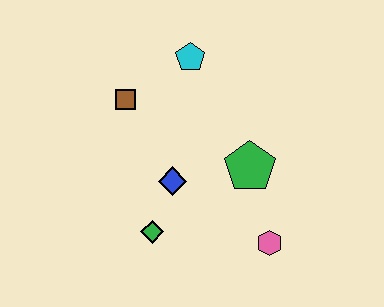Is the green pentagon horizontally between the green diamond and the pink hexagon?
Yes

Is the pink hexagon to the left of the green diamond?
No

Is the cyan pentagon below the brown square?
No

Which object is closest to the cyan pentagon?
The brown square is closest to the cyan pentagon.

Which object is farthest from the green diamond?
The cyan pentagon is farthest from the green diamond.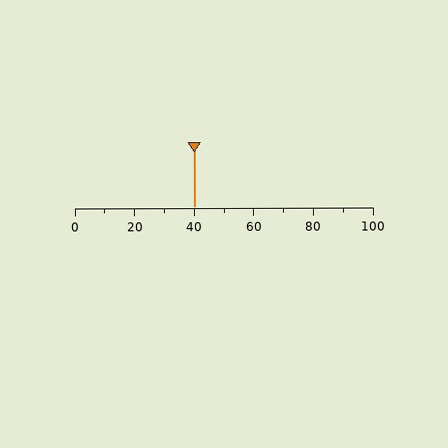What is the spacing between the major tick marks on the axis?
The major ticks are spaced 20 apart.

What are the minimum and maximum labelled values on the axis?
The axis runs from 0 to 100.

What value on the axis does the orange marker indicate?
The marker indicates approximately 40.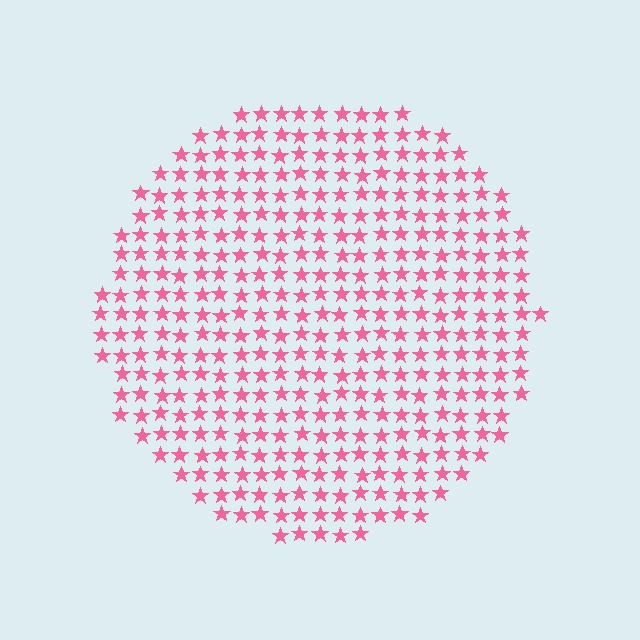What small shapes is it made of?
It is made of small stars.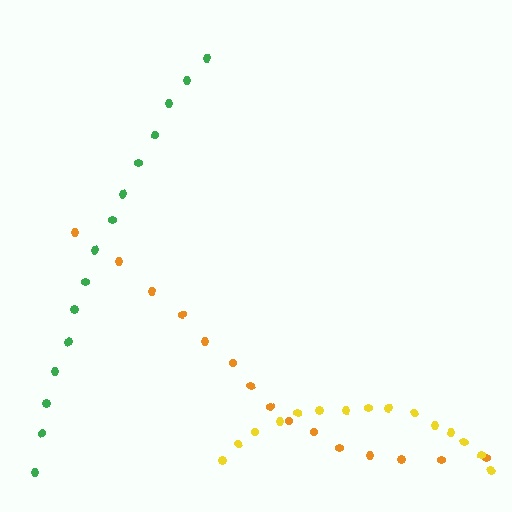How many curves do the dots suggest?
There are 3 distinct paths.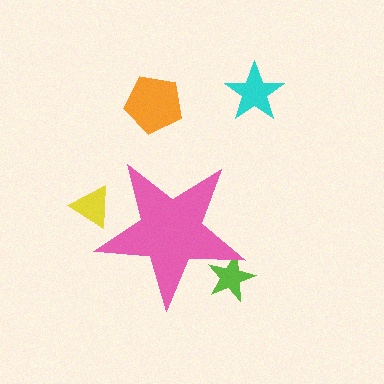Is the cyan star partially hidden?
No, the cyan star is fully visible.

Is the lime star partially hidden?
Yes, the lime star is partially hidden behind the pink star.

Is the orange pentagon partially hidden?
No, the orange pentagon is fully visible.